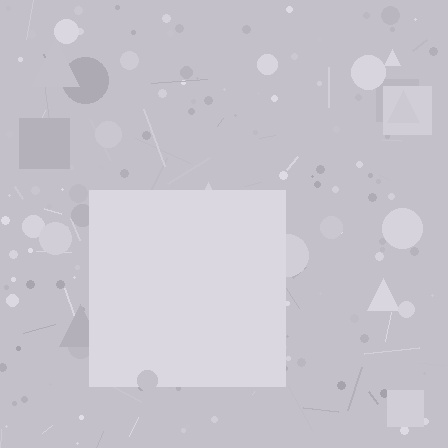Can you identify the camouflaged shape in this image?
The camouflaged shape is a square.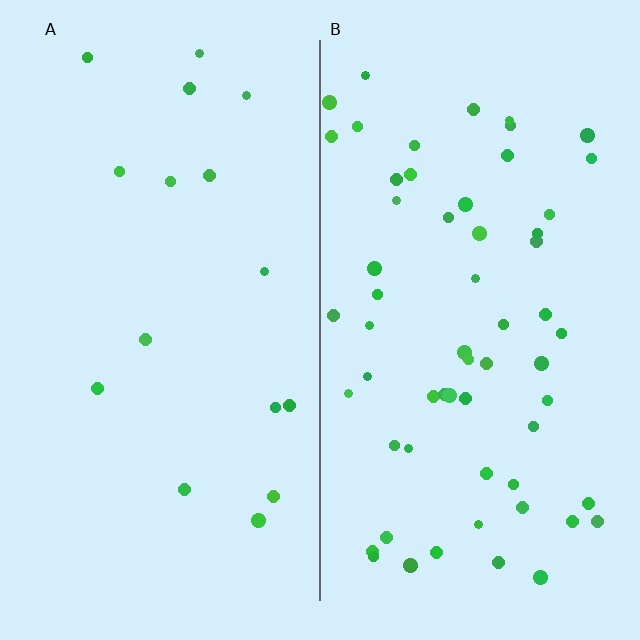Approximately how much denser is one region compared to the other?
Approximately 3.7× — region B over region A.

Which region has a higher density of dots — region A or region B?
B (the right).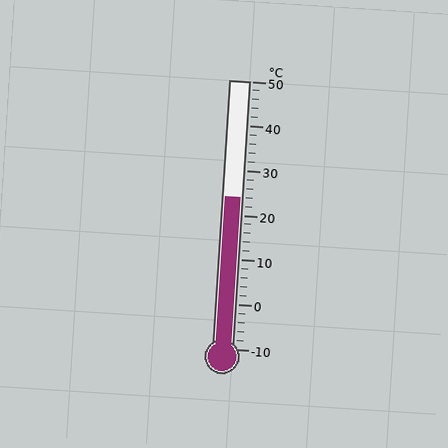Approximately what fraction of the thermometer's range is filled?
The thermometer is filled to approximately 55% of its range.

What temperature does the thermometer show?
The thermometer shows approximately 24°C.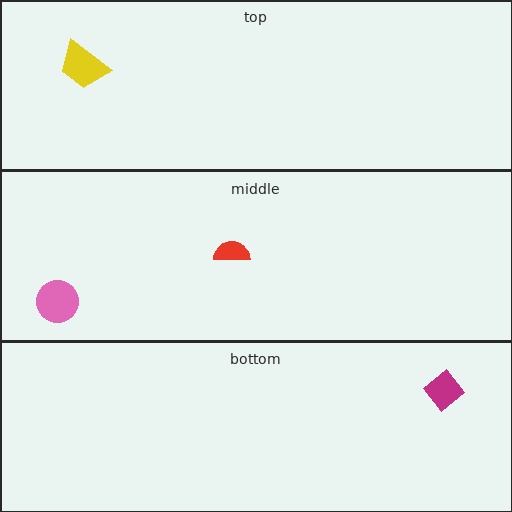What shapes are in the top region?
The yellow trapezoid.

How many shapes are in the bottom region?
1.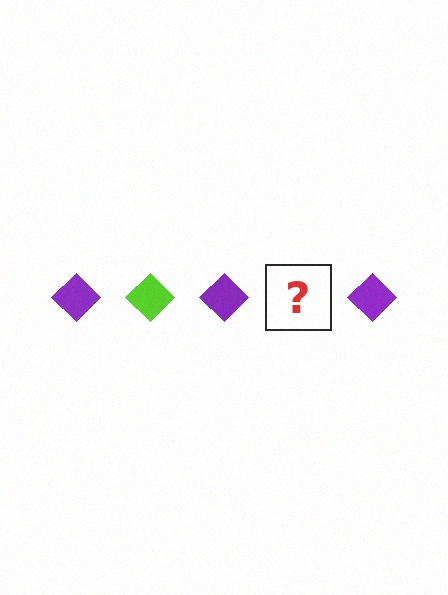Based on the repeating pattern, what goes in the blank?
The blank should be a lime diamond.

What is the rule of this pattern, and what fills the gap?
The rule is that the pattern cycles through purple, lime diamonds. The gap should be filled with a lime diamond.